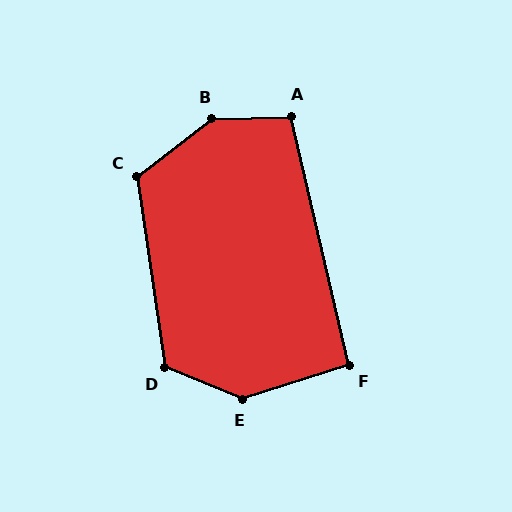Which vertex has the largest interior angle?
B, at approximately 145 degrees.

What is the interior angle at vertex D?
Approximately 121 degrees (obtuse).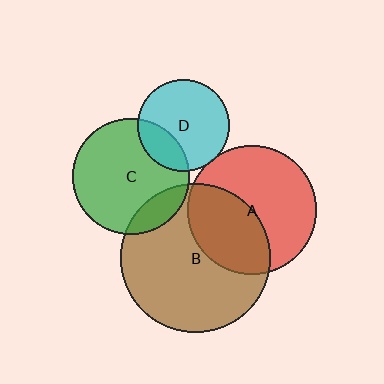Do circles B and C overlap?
Yes.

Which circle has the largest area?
Circle B (brown).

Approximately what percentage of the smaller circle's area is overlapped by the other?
Approximately 15%.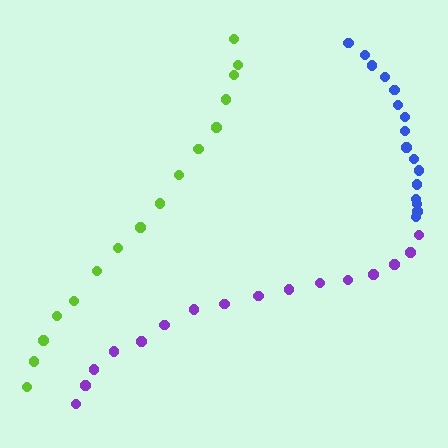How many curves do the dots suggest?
There are 3 distinct paths.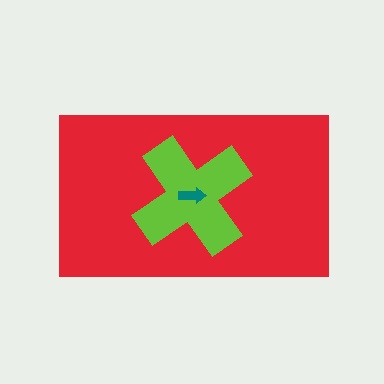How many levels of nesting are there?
3.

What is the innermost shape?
The teal arrow.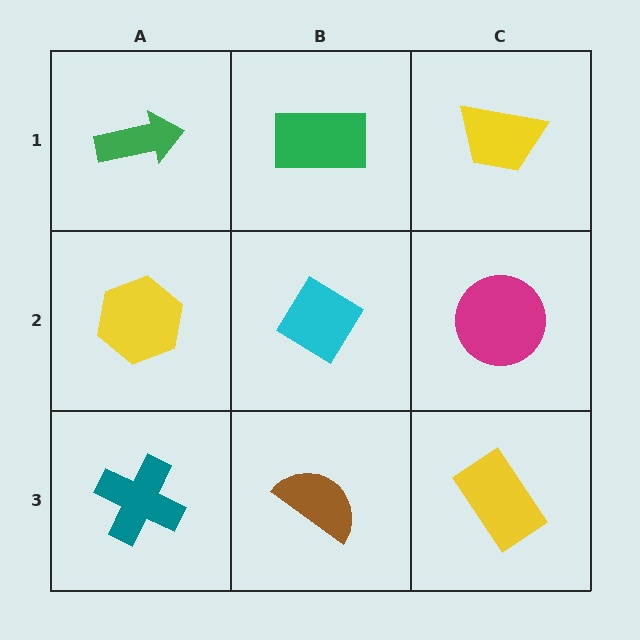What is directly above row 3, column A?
A yellow hexagon.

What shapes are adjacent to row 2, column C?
A yellow trapezoid (row 1, column C), a yellow rectangle (row 3, column C), a cyan diamond (row 2, column B).